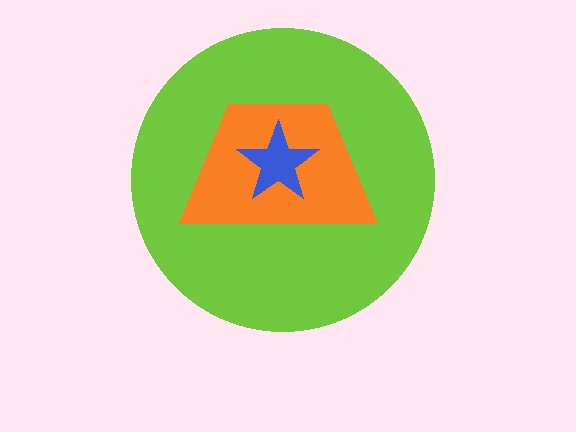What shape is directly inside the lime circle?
The orange trapezoid.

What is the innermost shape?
The blue star.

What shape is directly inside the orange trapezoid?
The blue star.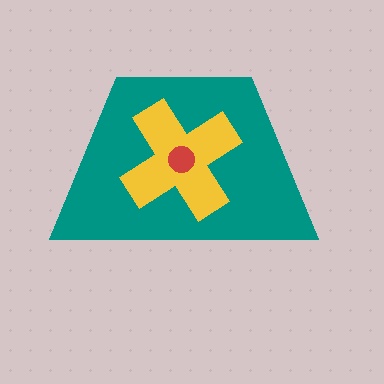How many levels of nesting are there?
3.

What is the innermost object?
The red circle.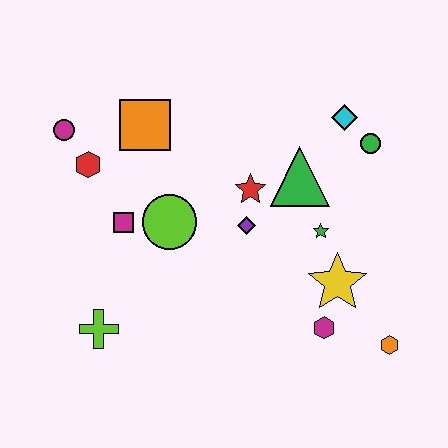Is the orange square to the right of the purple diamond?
No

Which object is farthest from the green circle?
The lime cross is farthest from the green circle.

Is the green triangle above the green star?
Yes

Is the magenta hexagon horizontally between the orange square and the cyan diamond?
Yes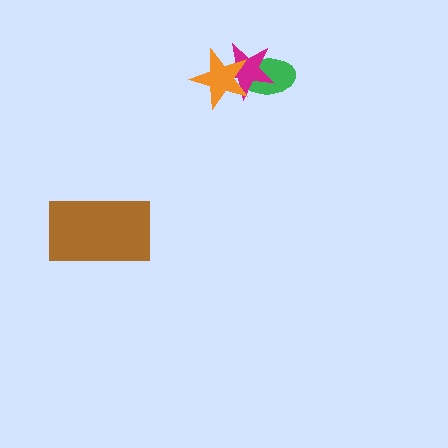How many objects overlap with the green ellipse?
2 objects overlap with the green ellipse.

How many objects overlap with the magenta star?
2 objects overlap with the magenta star.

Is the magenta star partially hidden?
Yes, it is partially covered by another shape.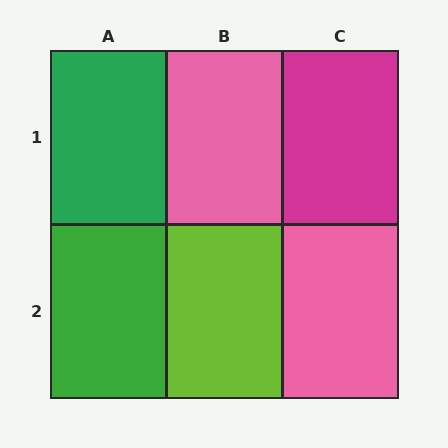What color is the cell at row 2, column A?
Green.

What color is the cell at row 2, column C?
Pink.